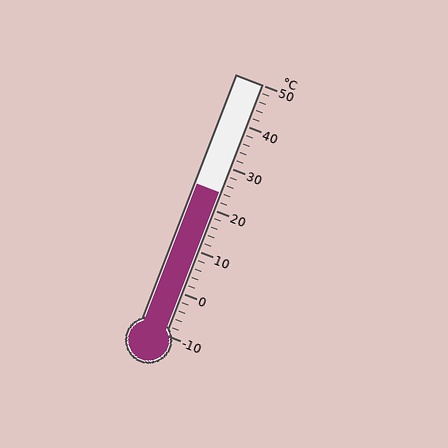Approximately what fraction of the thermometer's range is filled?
The thermometer is filled to approximately 55% of its range.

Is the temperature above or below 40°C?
The temperature is below 40°C.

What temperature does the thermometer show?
The thermometer shows approximately 24°C.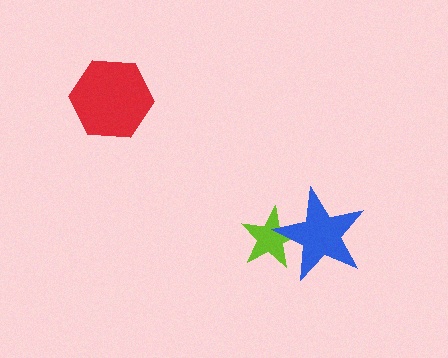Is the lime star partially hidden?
Yes, it is partially covered by another shape.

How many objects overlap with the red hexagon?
0 objects overlap with the red hexagon.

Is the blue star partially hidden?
No, no other shape covers it.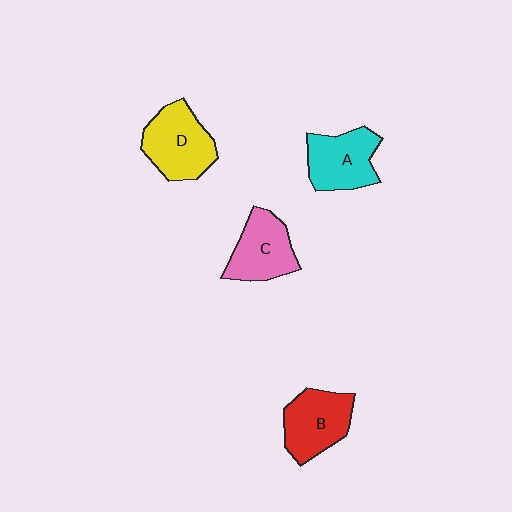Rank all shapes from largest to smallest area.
From largest to smallest: D (yellow), B (red), A (cyan), C (pink).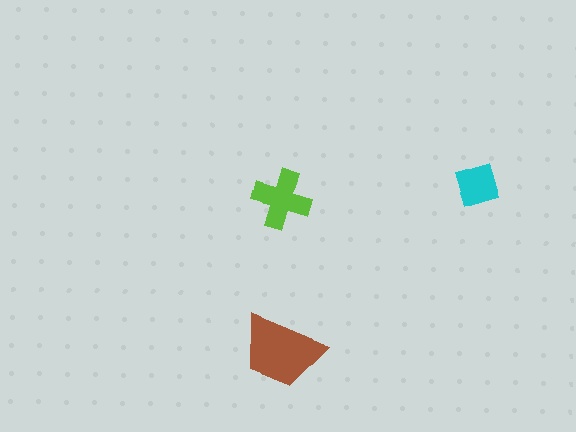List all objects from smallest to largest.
The cyan diamond, the lime cross, the brown trapezoid.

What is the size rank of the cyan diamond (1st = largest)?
3rd.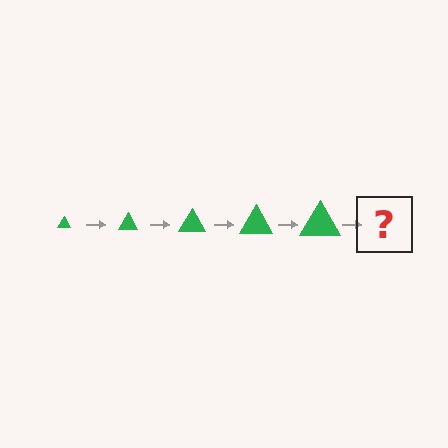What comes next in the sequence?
The next element should be a green triangle, larger than the previous one.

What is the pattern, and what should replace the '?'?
The pattern is that the triangle gets progressively larger each step. The '?' should be a green triangle, larger than the previous one.